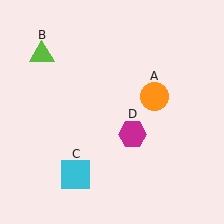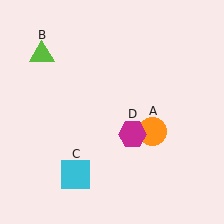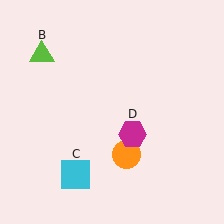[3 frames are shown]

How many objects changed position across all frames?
1 object changed position: orange circle (object A).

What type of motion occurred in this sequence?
The orange circle (object A) rotated clockwise around the center of the scene.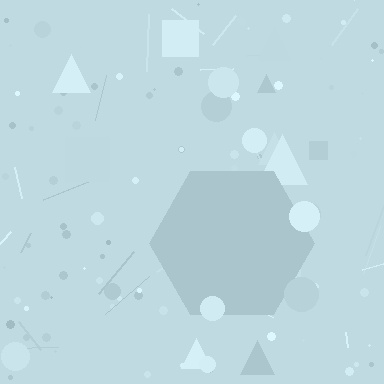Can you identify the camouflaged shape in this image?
The camouflaged shape is a hexagon.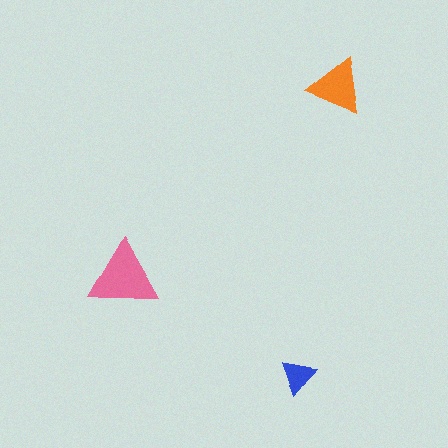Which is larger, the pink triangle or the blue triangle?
The pink one.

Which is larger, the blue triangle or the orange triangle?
The orange one.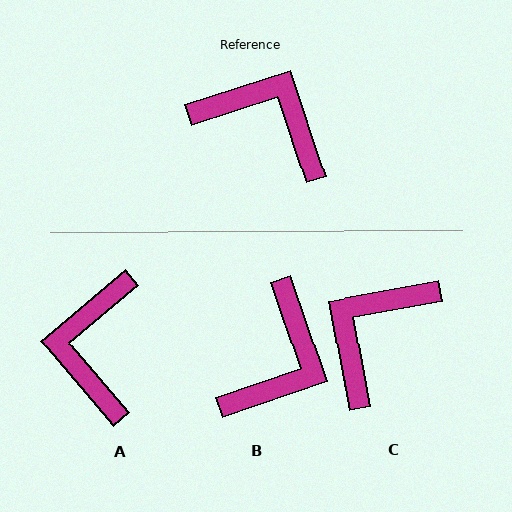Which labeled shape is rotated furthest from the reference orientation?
A, about 112 degrees away.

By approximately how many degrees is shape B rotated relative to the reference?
Approximately 89 degrees clockwise.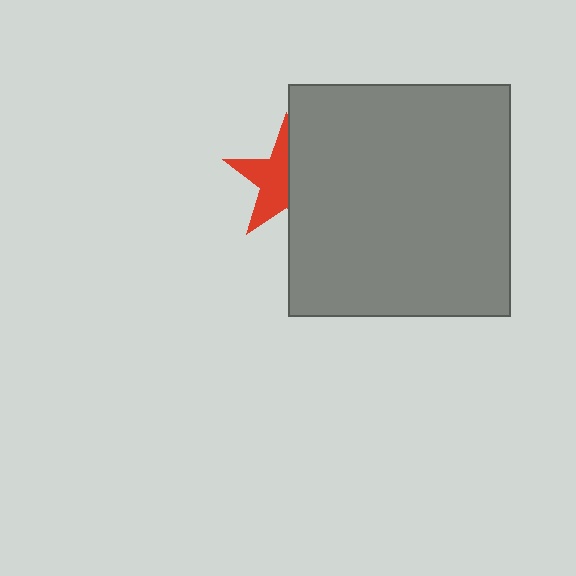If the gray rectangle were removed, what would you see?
You would see the complete red star.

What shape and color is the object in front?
The object in front is a gray rectangle.